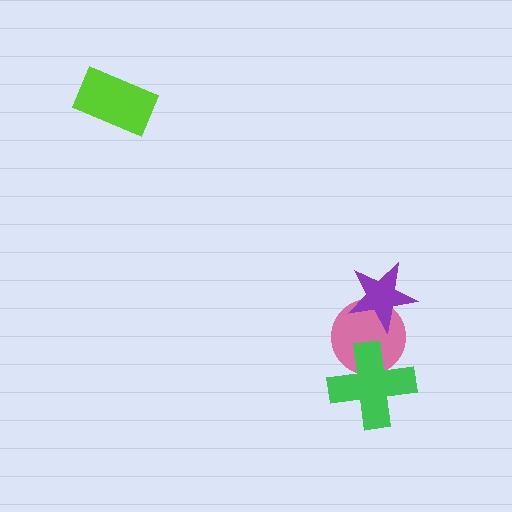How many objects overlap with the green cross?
1 object overlaps with the green cross.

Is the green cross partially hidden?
No, no other shape covers it.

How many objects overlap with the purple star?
1 object overlaps with the purple star.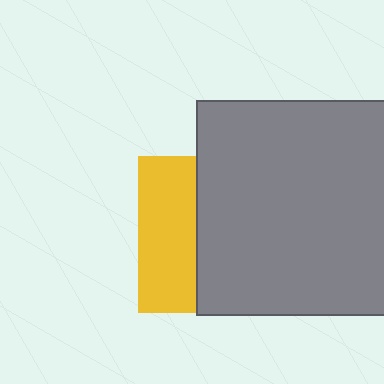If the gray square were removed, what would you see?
You would see the complete yellow square.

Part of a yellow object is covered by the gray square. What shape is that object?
It is a square.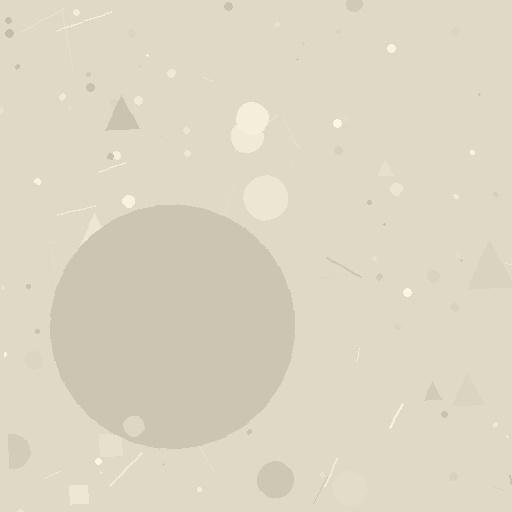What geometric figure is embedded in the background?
A circle is embedded in the background.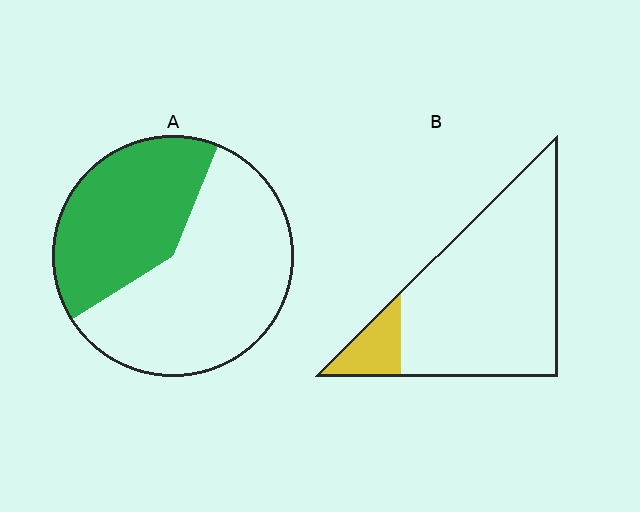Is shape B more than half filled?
No.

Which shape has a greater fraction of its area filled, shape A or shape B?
Shape A.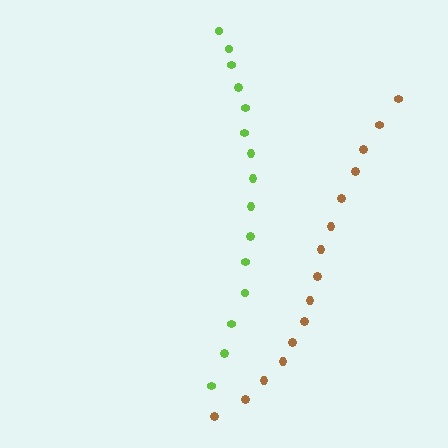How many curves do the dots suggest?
There are 2 distinct paths.